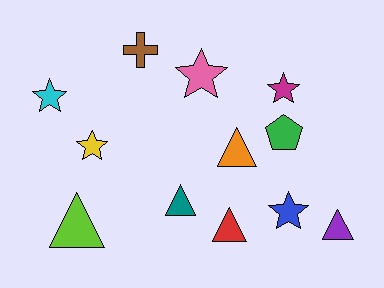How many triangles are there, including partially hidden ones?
There are 5 triangles.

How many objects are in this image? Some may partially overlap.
There are 12 objects.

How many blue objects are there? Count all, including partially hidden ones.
There is 1 blue object.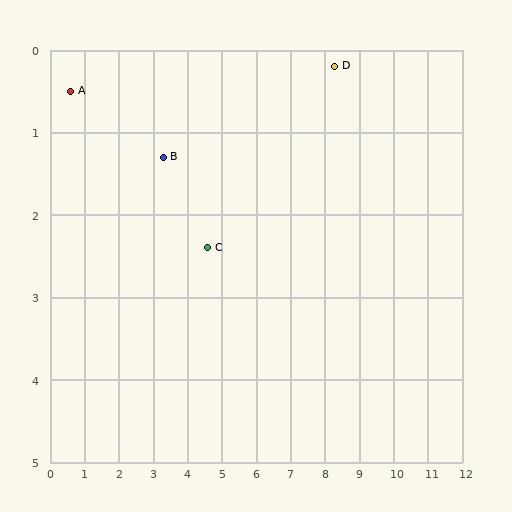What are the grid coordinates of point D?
Point D is at approximately (8.3, 0.2).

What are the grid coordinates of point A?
Point A is at approximately (0.6, 0.5).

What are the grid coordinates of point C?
Point C is at approximately (4.6, 2.4).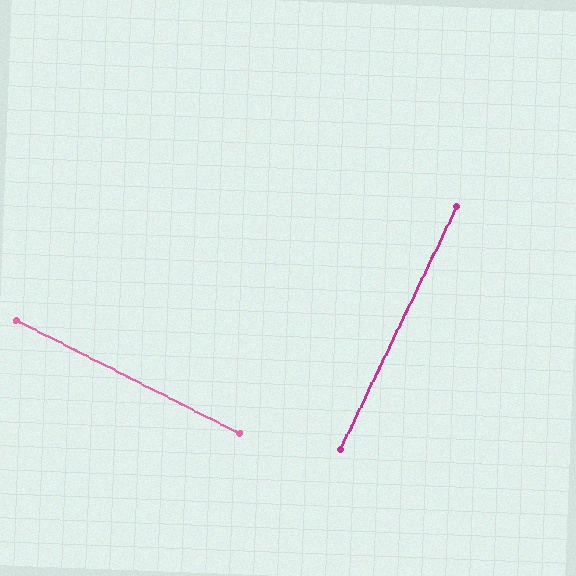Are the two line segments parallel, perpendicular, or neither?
Perpendicular — they meet at approximately 89°.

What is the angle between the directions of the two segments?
Approximately 89 degrees.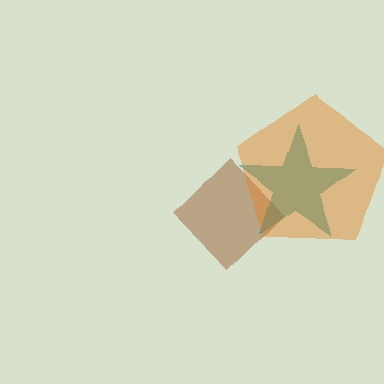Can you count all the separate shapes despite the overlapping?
Yes, there are 3 separate shapes.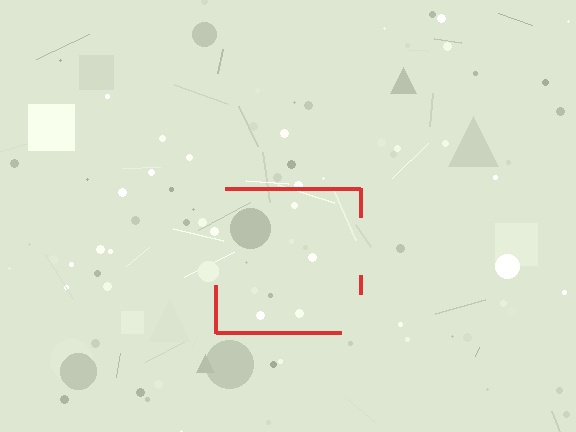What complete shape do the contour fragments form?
The contour fragments form a square.